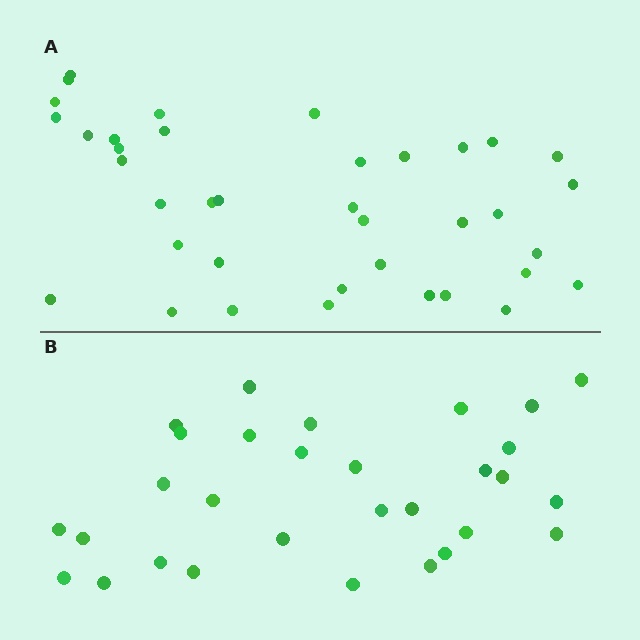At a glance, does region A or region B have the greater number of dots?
Region A (the top region) has more dots.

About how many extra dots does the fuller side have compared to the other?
Region A has roughly 8 or so more dots than region B.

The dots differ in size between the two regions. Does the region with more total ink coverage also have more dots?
No. Region B has more total ink coverage because its dots are larger, but region A actually contains more individual dots. Total area can be misleading — the number of items is what matters here.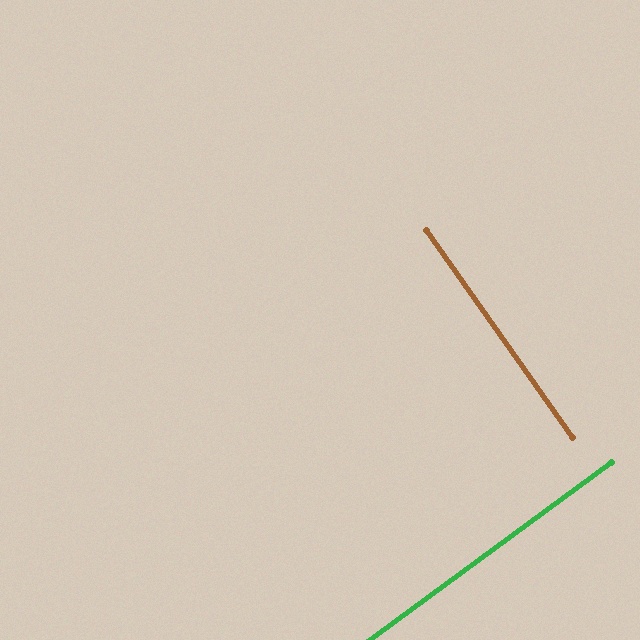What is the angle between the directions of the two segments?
Approximately 89 degrees.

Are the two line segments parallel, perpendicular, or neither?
Perpendicular — they meet at approximately 89°.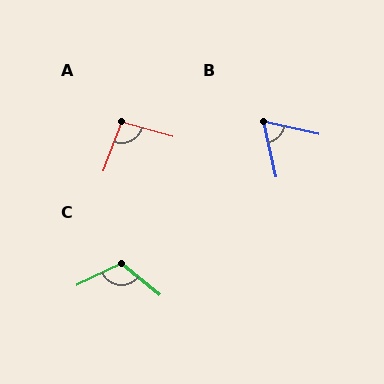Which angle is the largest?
C, at approximately 116 degrees.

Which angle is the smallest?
B, at approximately 65 degrees.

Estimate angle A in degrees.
Approximately 95 degrees.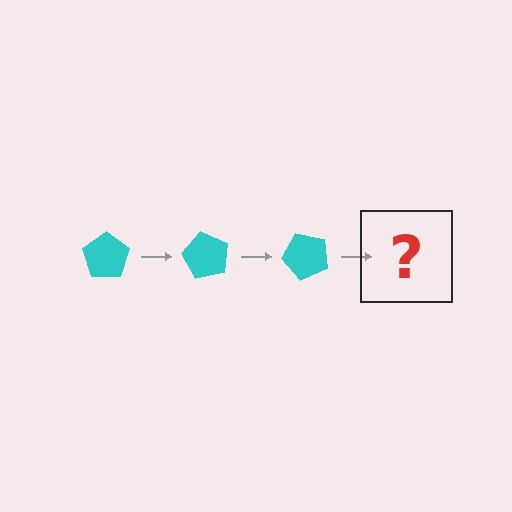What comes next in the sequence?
The next element should be a cyan pentagon rotated 180 degrees.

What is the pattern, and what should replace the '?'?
The pattern is that the pentagon rotates 60 degrees each step. The '?' should be a cyan pentagon rotated 180 degrees.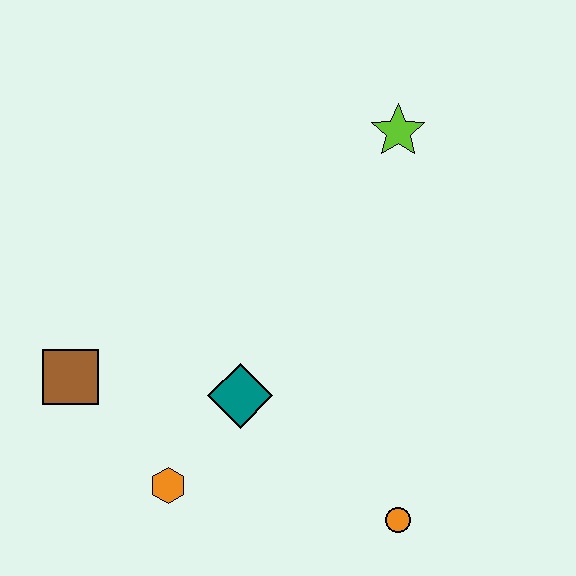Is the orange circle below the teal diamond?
Yes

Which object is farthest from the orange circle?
The lime star is farthest from the orange circle.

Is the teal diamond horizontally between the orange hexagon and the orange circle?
Yes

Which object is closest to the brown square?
The orange hexagon is closest to the brown square.